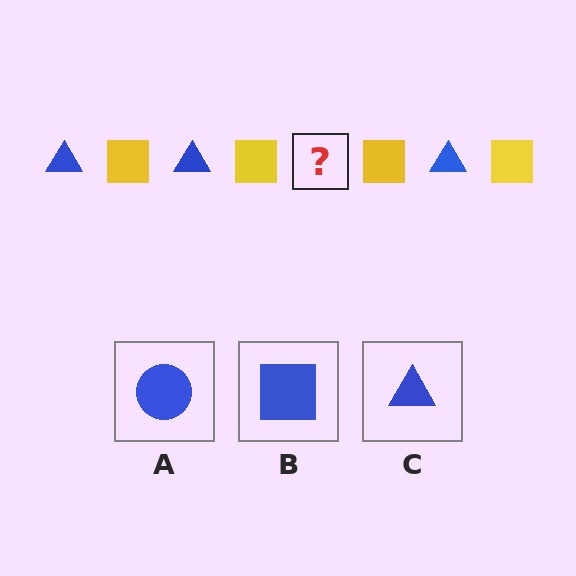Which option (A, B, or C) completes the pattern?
C.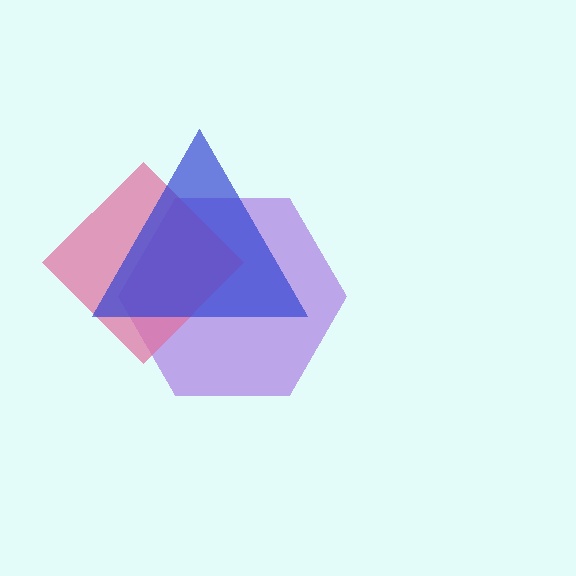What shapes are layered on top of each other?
The layered shapes are: a purple hexagon, a pink diamond, a blue triangle.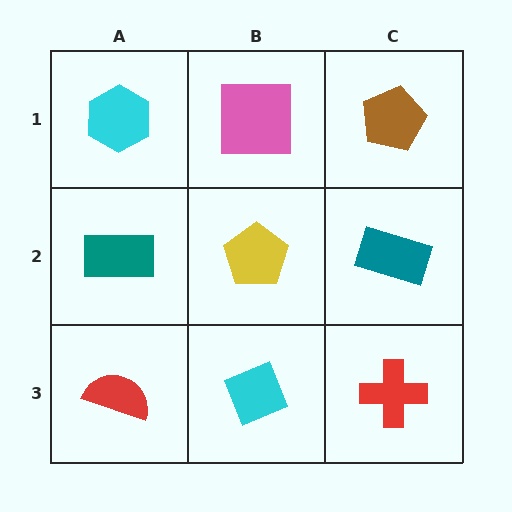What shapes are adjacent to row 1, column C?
A teal rectangle (row 2, column C), a pink square (row 1, column B).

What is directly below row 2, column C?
A red cross.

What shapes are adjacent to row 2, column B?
A pink square (row 1, column B), a cyan diamond (row 3, column B), a teal rectangle (row 2, column A), a teal rectangle (row 2, column C).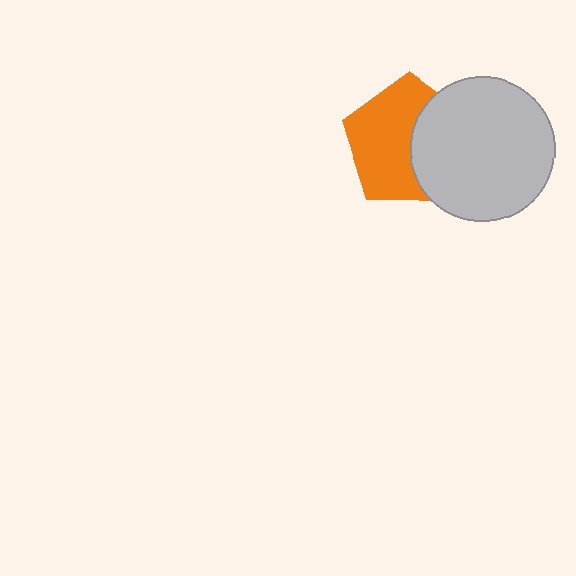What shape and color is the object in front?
The object in front is a light gray circle.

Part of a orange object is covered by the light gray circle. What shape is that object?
It is a pentagon.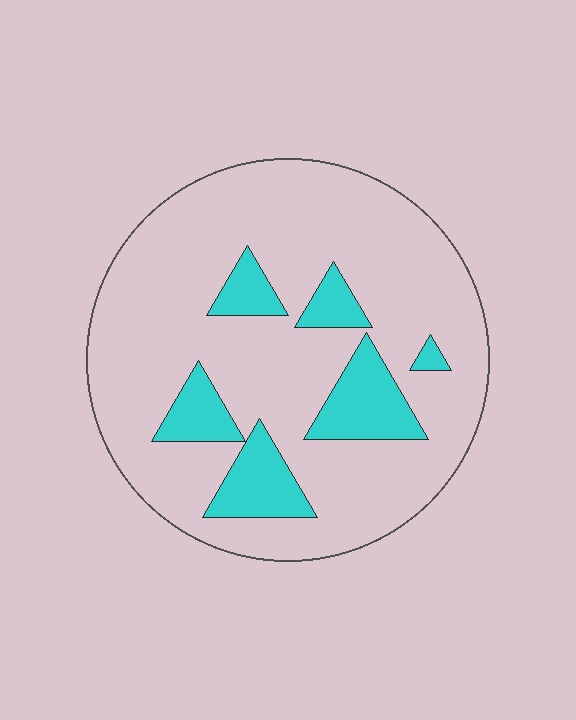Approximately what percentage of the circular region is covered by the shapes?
Approximately 20%.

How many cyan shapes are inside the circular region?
6.